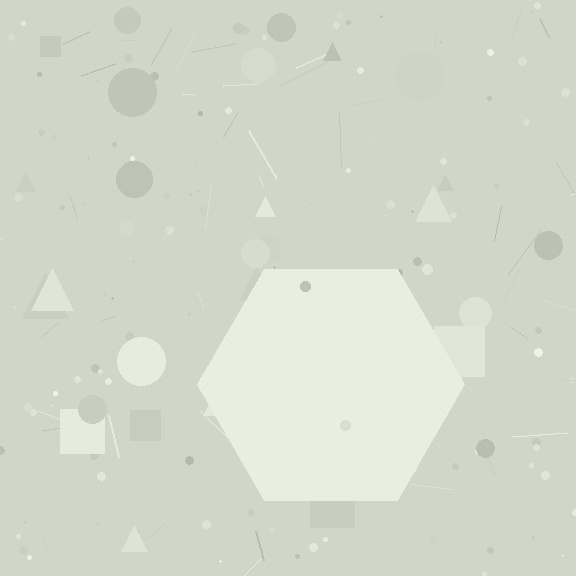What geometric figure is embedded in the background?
A hexagon is embedded in the background.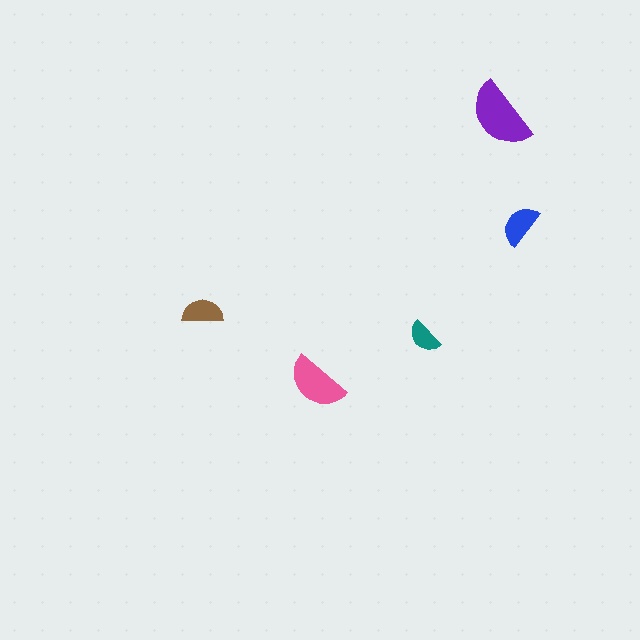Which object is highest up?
The purple semicircle is topmost.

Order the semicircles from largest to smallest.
the purple one, the pink one, the blue one, the brown one, the teal one.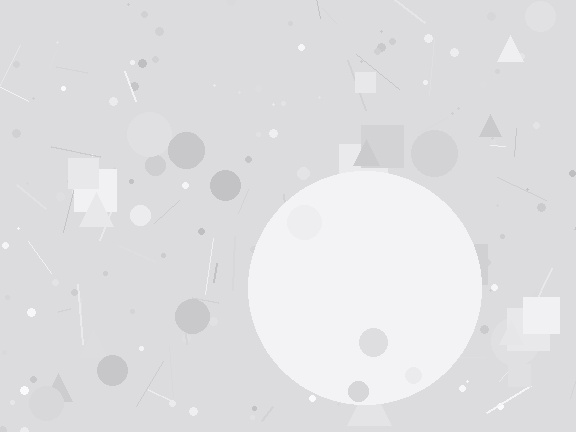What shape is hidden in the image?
A circle is hidden in the image.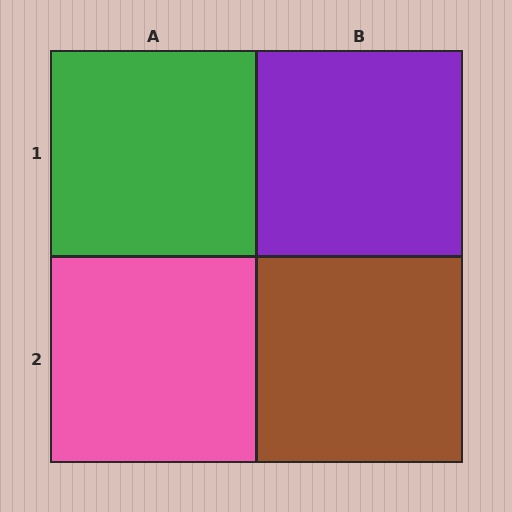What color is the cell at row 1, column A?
Green.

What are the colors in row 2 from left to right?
Pink, brown.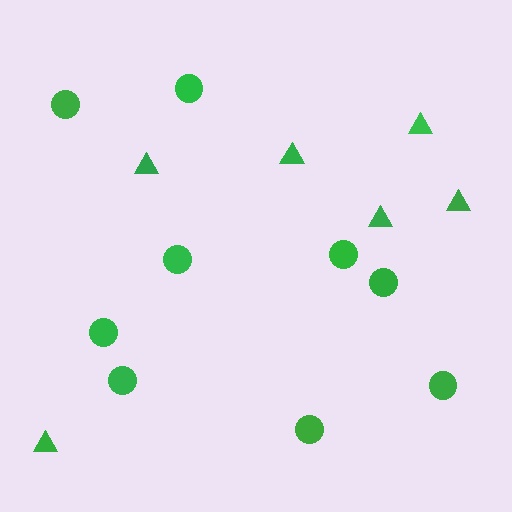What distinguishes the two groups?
There are 2 groups: one group of circles (9) and one group of triangles (6).